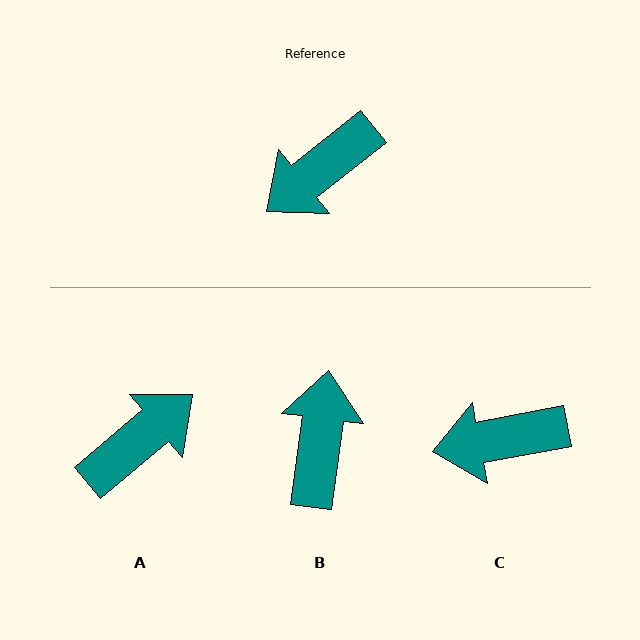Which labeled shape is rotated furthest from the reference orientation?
A, about 178 degrees away.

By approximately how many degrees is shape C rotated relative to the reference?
Approximately 28 degrees clockwise.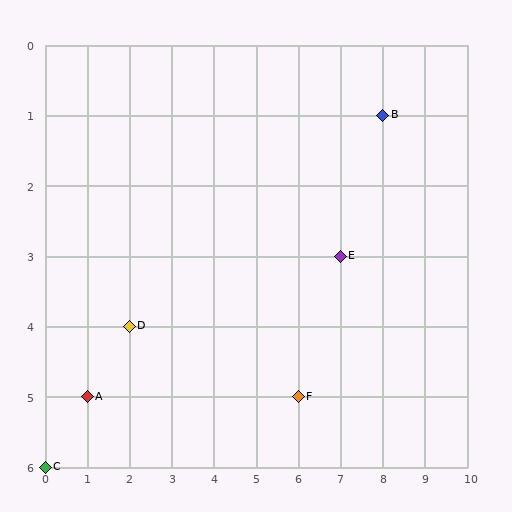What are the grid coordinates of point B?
Point B is at grid coordinates (8, 1).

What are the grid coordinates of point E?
Point E is at grid coordinates (7, 3).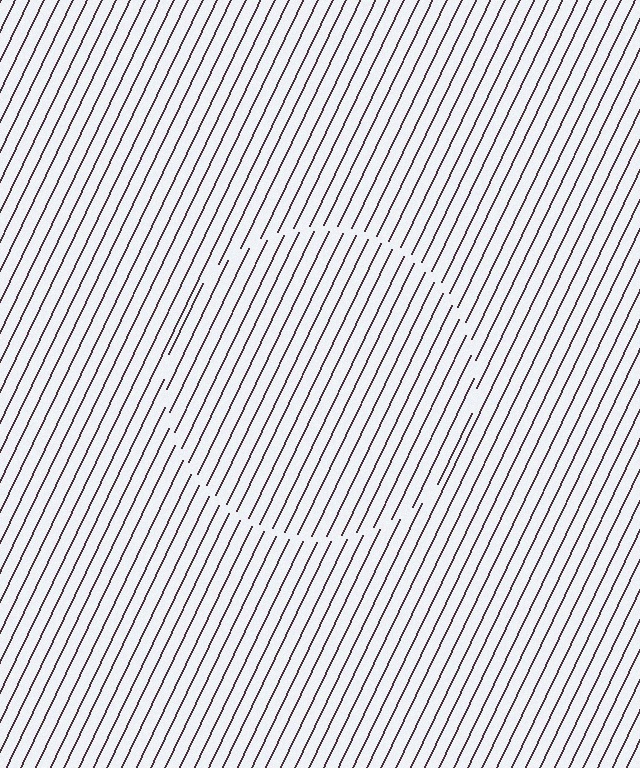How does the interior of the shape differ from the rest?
The interior of the shape contains the same grating, shifted by half a period — the contour is defined by the phase discontinuity where line-ends from the inner and outer gratings abut.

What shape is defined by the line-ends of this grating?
An illusory circle. The interior of the shape contains the same grating, shifted by half a period — the contour is defined by the phase discontinuity where line-ends from the inner and outer gratings abut.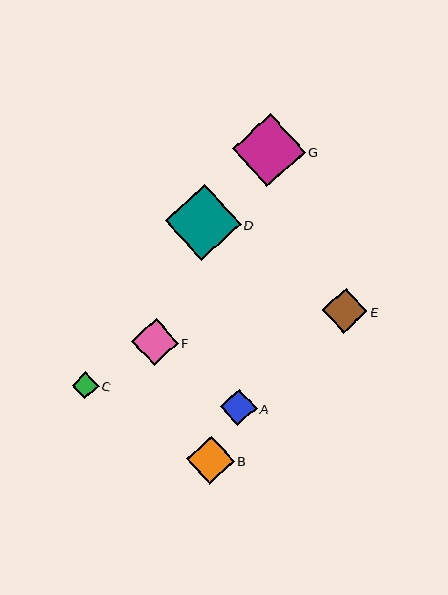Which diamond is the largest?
Diamond D is the largest with a size of approximately 76 pixels.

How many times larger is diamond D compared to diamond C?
Diamond D is approximately 2.8 times the size of diamond C.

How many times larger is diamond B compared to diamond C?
Diamond B is approximately 1.8 times the size of diamond C.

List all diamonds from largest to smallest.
From largest to smallest: D, G, B, F, E, A, C.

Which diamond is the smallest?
Diamond C is the smallest with a size of approximately 27 pixels.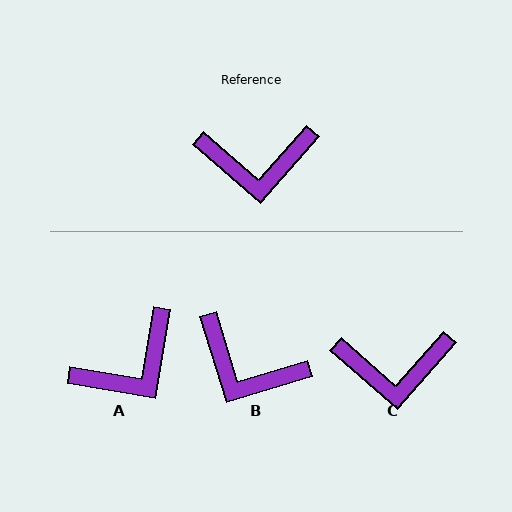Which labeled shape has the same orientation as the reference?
C.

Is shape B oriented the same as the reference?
No, it is off by about 32 degrees.